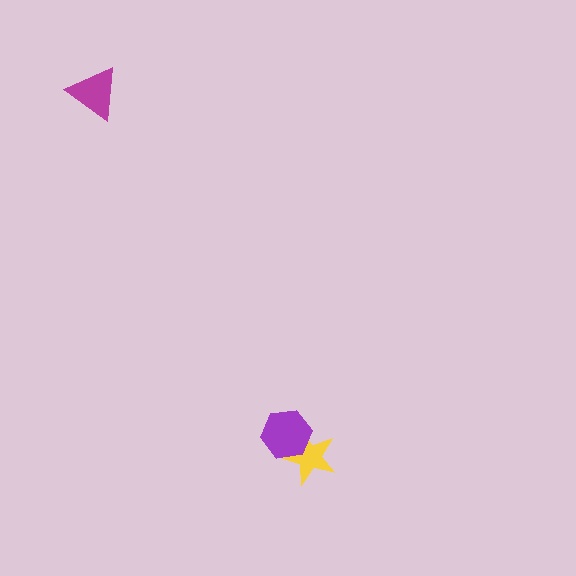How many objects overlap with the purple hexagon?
1 object overlaps with the purple hexagon.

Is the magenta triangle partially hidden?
No, no other shape covers it.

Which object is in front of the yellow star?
The purple hexagon is in front of the yellow star.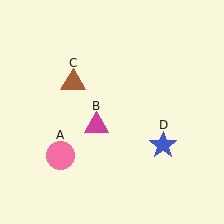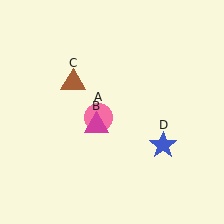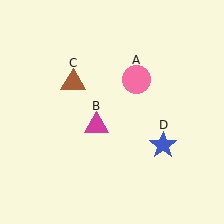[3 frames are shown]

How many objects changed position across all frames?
1 object changed position: pink circle (object A).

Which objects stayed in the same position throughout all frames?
Magenta triangle (object B) and brown triangle (object C) and blue star (object D) remained stationary.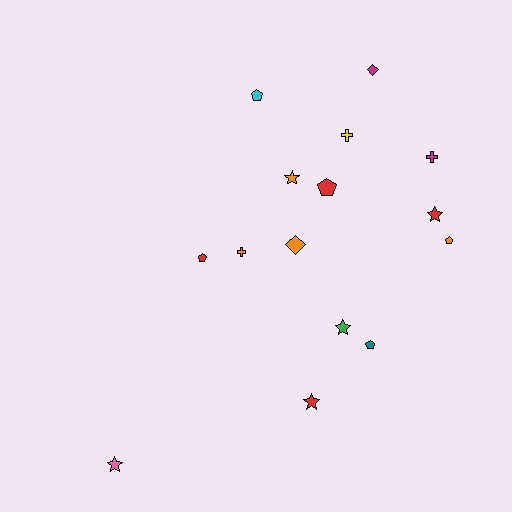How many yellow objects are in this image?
There is 1 yellow object.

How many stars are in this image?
There are 5 stars.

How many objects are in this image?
There are 15 objects.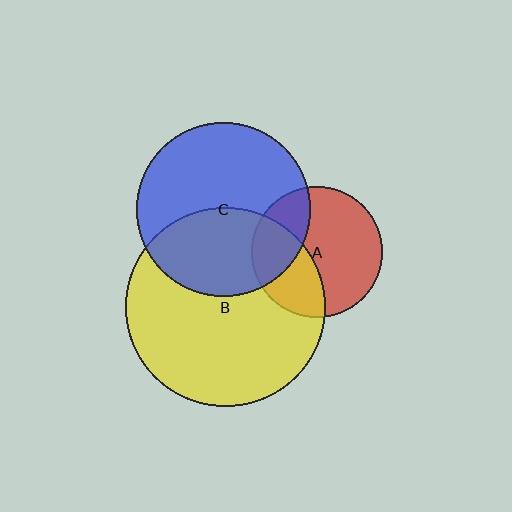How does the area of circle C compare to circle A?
Approximately 1.8 times.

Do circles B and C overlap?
Yes.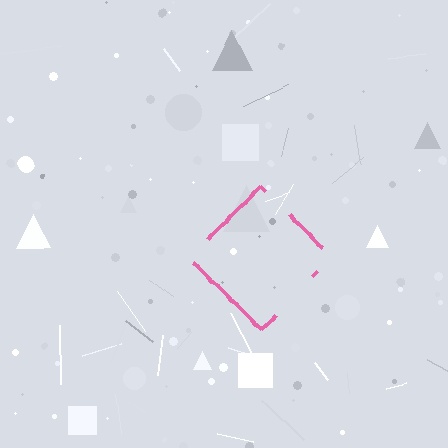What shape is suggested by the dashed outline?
The dashed outline suggests a diamond.